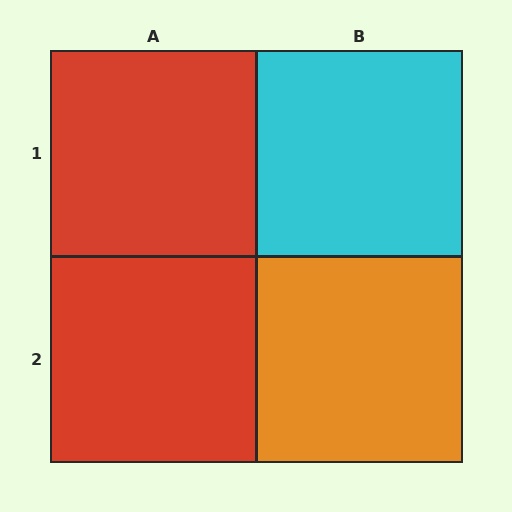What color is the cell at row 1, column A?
Red.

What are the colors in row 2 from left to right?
Red, orange.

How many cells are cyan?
1 cell is cyan.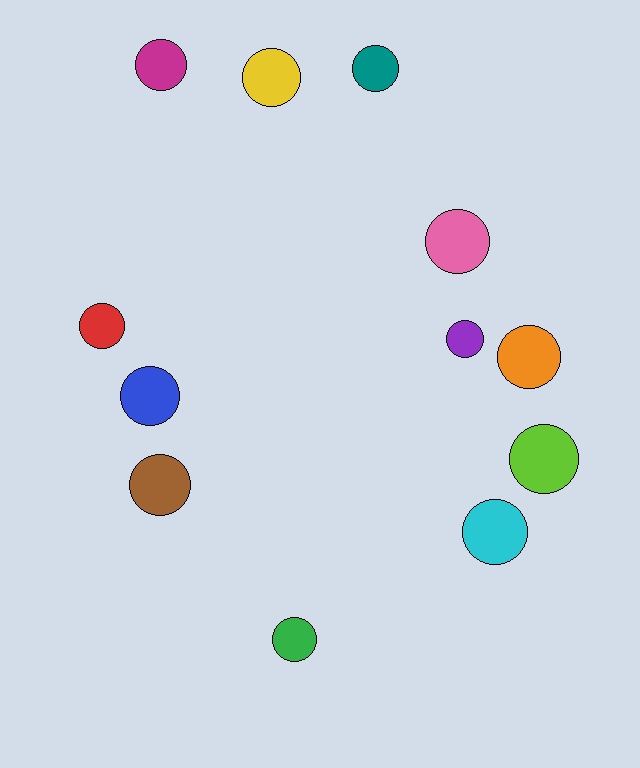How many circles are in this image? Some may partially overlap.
There are 12 circles.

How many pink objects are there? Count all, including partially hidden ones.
There is 1 pink object.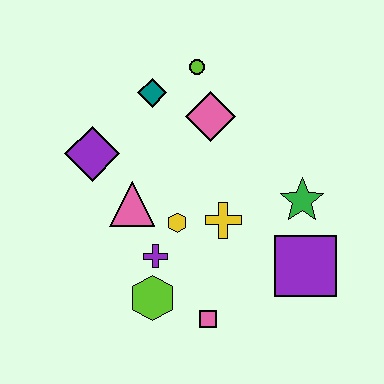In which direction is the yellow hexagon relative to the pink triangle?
The yellow hexagon is to the right of the pink triangle.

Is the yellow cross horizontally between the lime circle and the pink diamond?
No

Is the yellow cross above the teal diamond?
No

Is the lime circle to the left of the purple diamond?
No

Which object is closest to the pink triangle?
The yellow hexagon is closest to the pink triangle.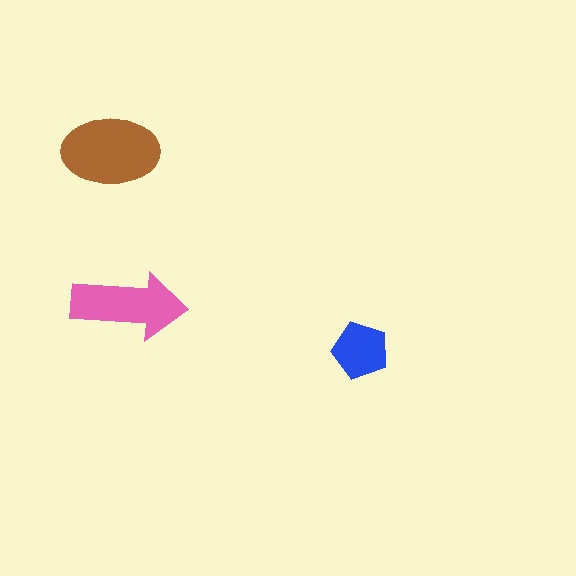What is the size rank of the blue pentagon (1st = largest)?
3rd.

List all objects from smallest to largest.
The blue pentagon, the pink arrow, the brown ellipse.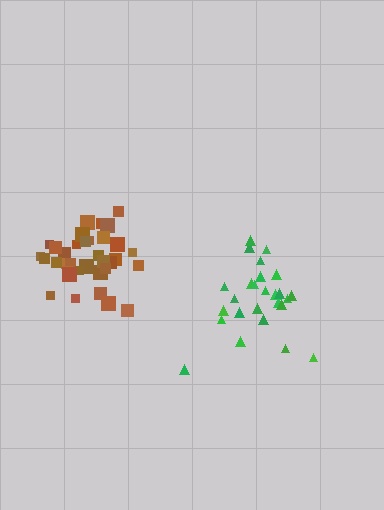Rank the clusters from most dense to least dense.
brown, green.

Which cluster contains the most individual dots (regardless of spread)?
Brown (35).